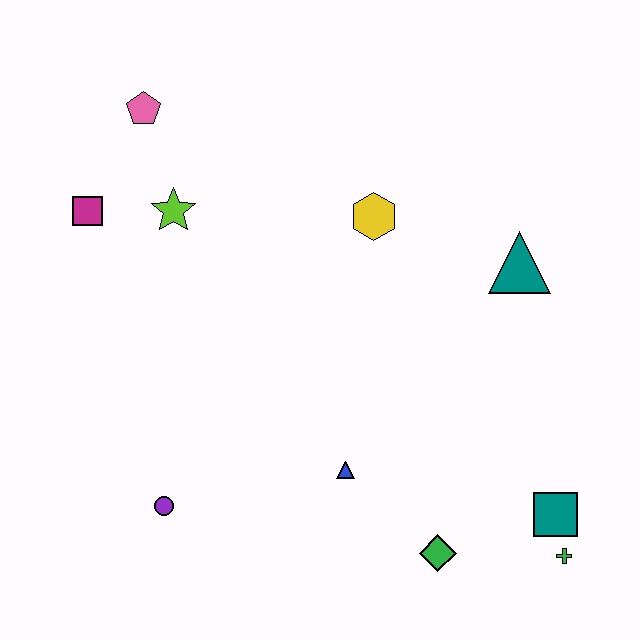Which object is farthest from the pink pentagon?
The green cross is farthest from the pink pentagon.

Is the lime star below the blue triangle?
No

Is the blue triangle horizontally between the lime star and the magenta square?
No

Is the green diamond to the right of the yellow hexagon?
Yes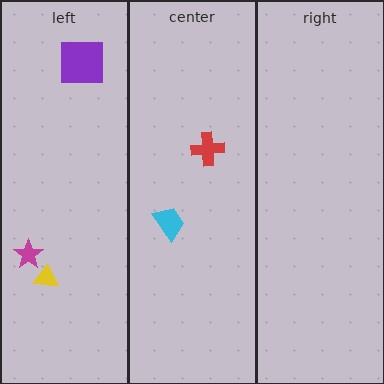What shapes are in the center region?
The cyan trapezoid, the red cross.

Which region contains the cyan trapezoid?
The center region.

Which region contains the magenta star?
The left region.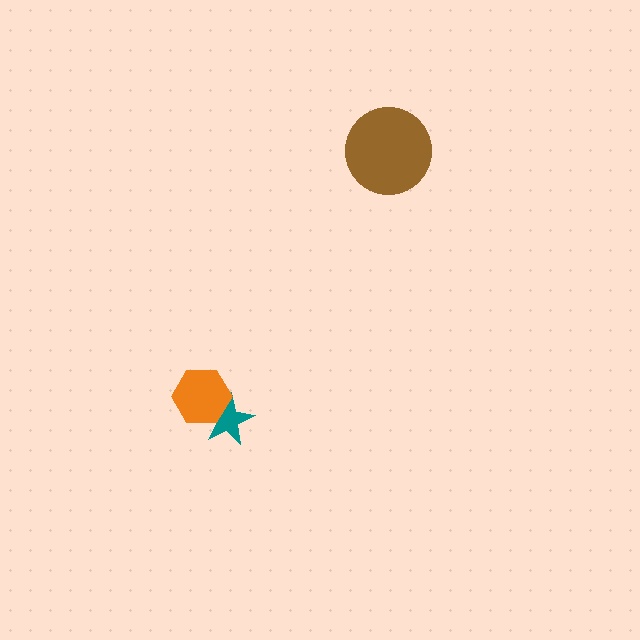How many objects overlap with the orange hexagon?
1 object overlaps with the orange hexagon.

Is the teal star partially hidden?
Yes, it is partially covered by another shape.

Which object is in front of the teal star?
The orange hexagon is in front of the teal star.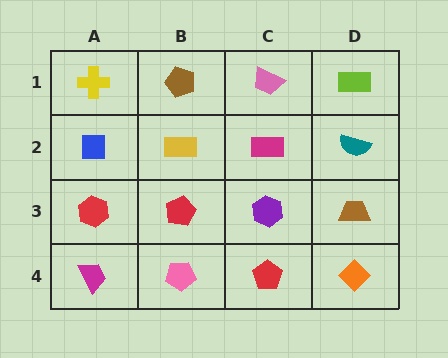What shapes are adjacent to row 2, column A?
A yellow cross (row 1, column A), a red hexagon (row 3, column A), a yellow rectangle (row 2, column B).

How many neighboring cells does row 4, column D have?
2.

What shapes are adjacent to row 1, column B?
A yellow rectangle (row 2, column B), a yellow cross (row 1, column A), a pink trapezoid (row 1, column C).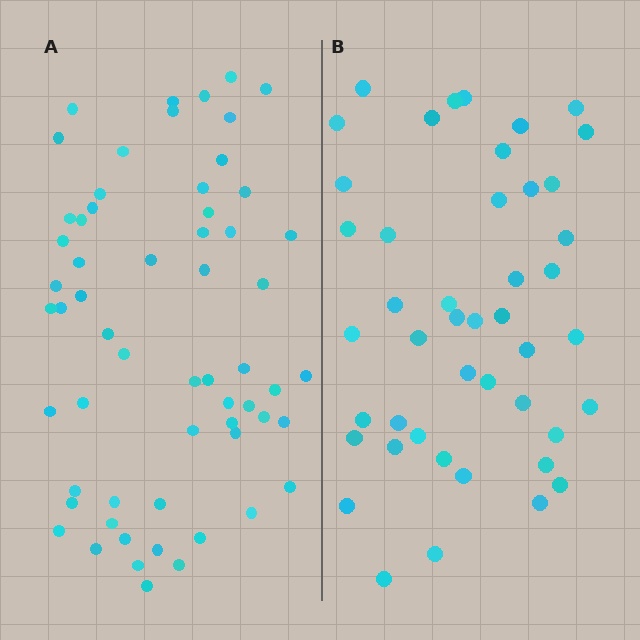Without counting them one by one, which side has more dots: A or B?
Region A (the left region) has more dots.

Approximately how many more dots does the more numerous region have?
Region A has approximately 15 more dots than region B.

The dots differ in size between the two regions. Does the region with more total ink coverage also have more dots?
No. Region B has more total ink coverage because its dots are larger, but region A actually contains more individual dots. Total area can be misleading — the number of items is what matters here.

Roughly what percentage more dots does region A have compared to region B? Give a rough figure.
About 35% more.